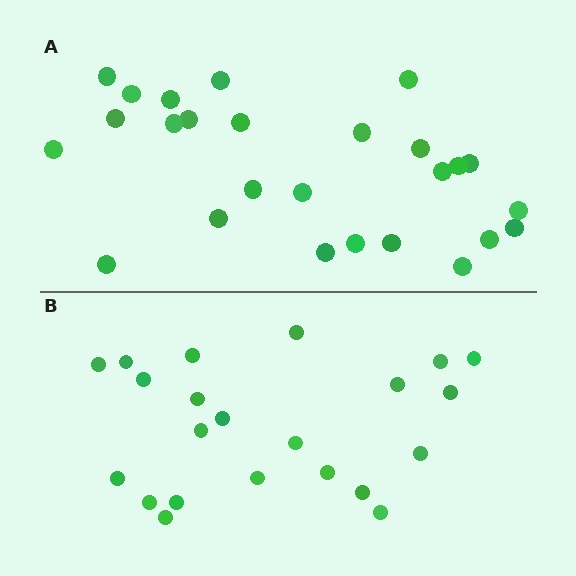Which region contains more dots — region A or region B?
Region A (the top region) has more dots.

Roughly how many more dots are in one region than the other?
Region A has about 4 more dots than region B.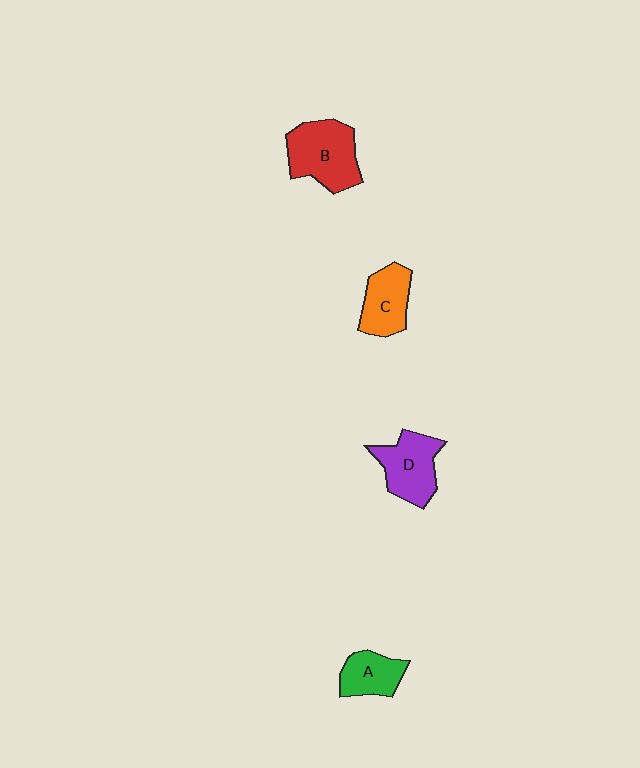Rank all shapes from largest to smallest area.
From largest to smallest: B (red), D (purple), C (orange), A (green).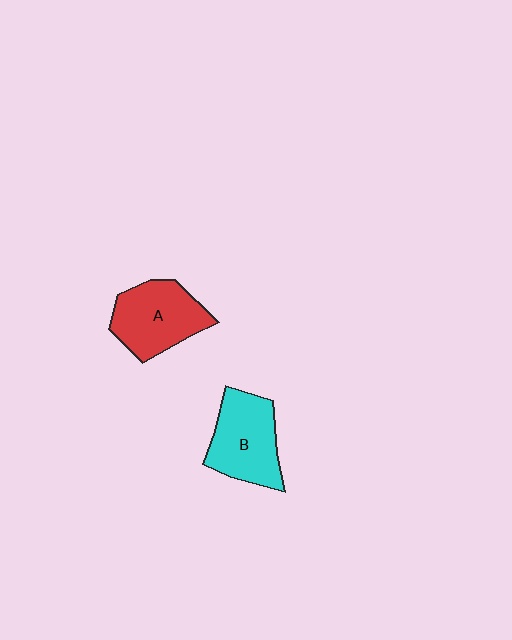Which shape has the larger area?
Shape B (cyan).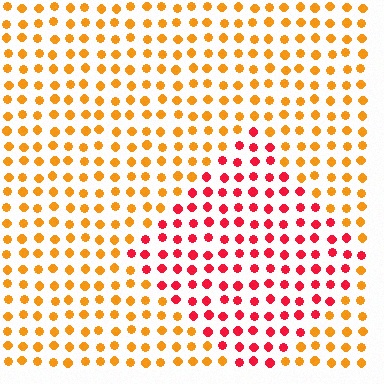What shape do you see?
I see a diamond.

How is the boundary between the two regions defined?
The boundary is defined purely by a slight shift in hue (about 45 degrees). Spacing, size, and orientation are identical on both sides.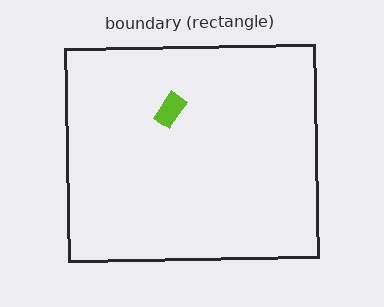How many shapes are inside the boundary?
1 inside, 0 outside.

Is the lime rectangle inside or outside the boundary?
Inside.